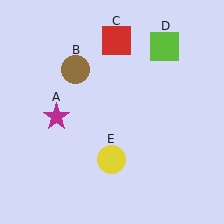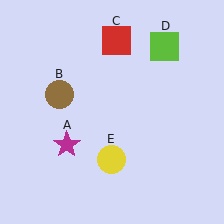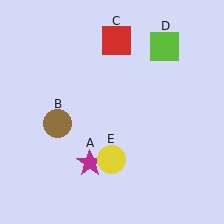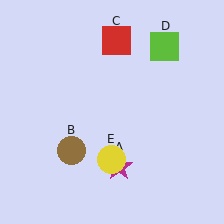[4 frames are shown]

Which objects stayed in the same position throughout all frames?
Red square (object C) and lime square (object D) and yellow circle (object E) remained stationary.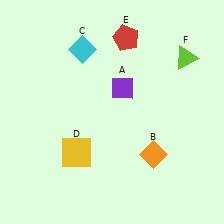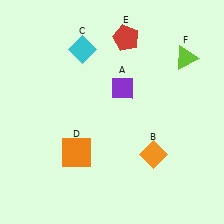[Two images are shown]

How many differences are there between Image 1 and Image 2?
There is 1 difference between the two images.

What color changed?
The square (D) changed from yellow in Image 1 to orange in Image 2.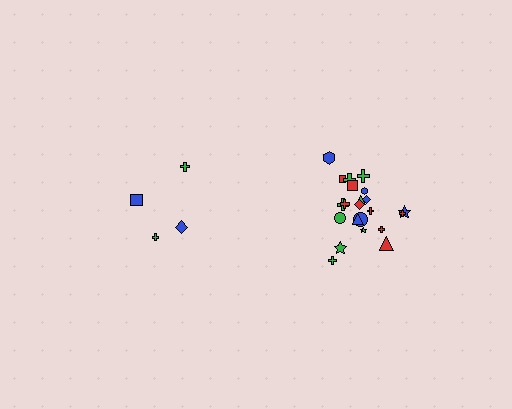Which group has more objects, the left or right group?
The right group.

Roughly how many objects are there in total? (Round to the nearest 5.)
Roughly 25 objects in total.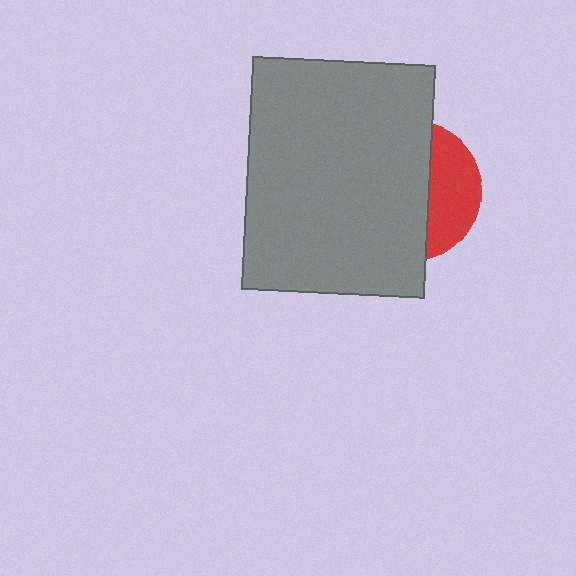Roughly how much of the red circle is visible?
A small part of it is visible (roughly 33%).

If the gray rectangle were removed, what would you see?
You would see the complete red circle.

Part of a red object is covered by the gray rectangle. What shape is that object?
It is a circle.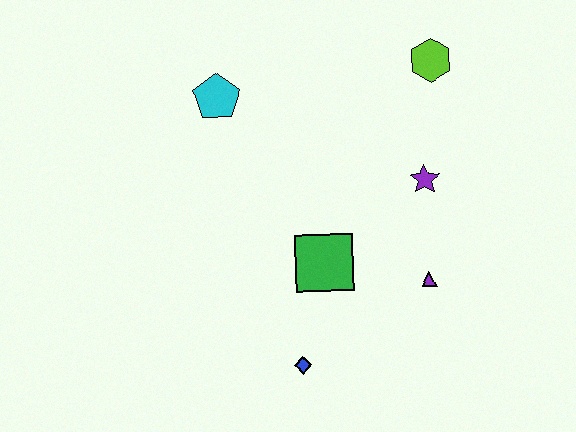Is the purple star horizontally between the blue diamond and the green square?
No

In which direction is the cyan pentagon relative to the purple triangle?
The cyan pentagon is to the left of the purple triangle.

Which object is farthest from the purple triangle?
The cyan pentagon is farthest from the purple triangle.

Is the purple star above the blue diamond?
Yes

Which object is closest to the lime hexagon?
The purple star is closest to the lime hexagon.